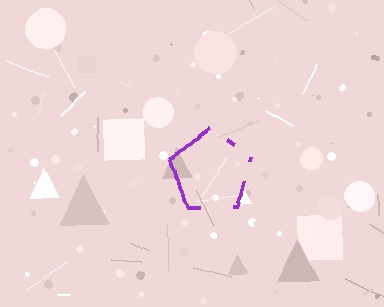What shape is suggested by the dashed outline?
The dashed outline suggests a pentagon.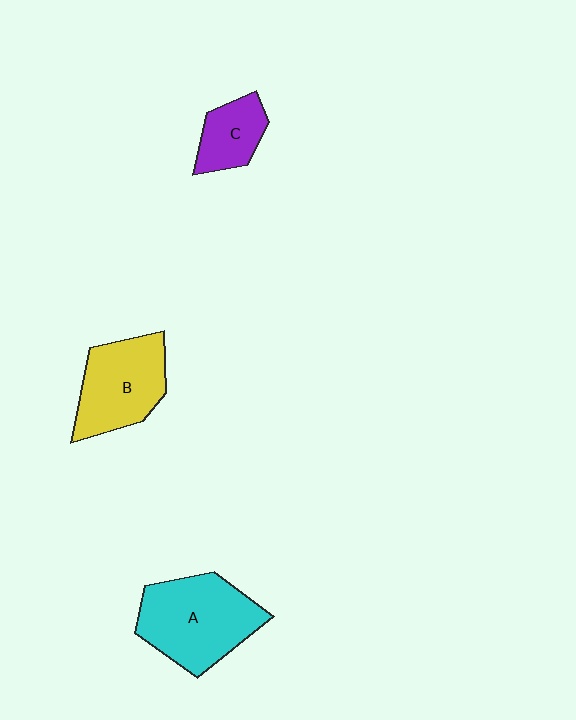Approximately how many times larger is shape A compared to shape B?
Approximately 1.2 times.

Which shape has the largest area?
Shape A (cyan).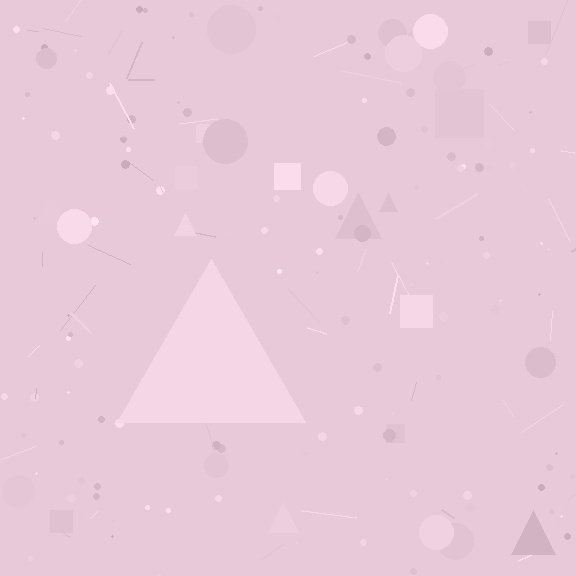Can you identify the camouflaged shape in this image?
The camouflaged shape is a triangle.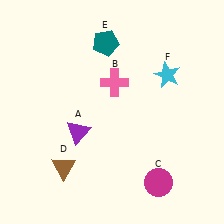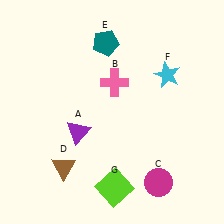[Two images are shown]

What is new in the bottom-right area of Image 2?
A lime square (G) was added in the bottom-right area of Image 2.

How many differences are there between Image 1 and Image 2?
There is 1 difference between the two images.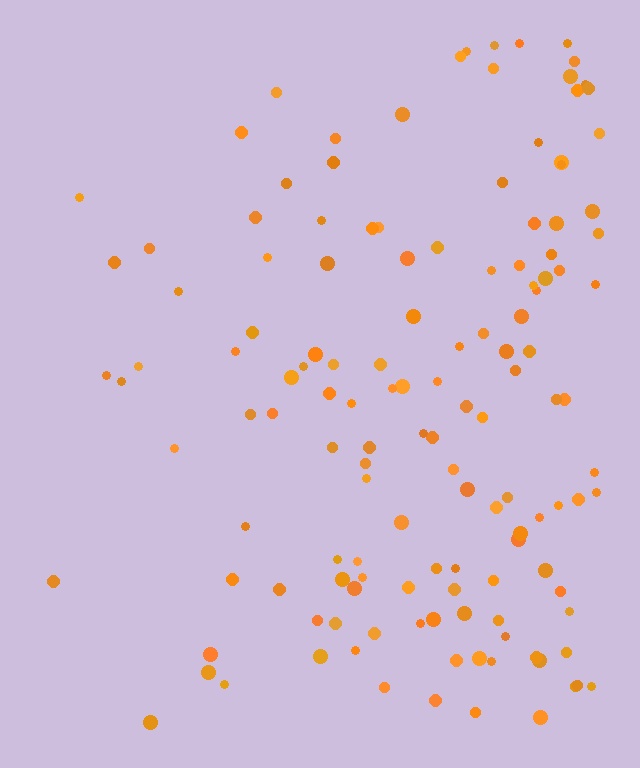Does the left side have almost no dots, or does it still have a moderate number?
Still a moderate number, just noticeably fewer than the right.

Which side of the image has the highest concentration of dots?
The right.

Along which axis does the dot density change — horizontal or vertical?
Horizontal.